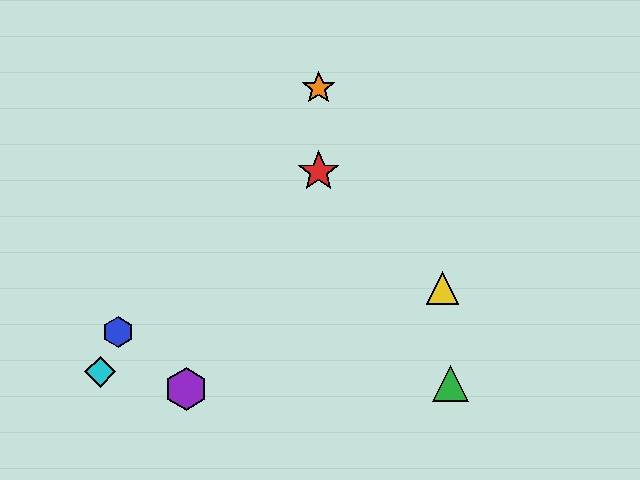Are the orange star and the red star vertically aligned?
Yes, both are at x≈319.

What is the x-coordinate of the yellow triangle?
The yellow triangle is at x≈442.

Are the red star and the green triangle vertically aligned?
No, the red star is at x≈319 and the green triangle is at x≈451.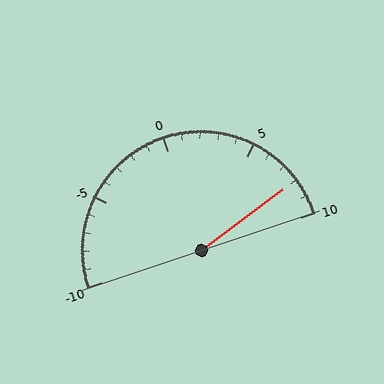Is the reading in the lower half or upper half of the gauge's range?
The reading is in the upper half of the range (-10 to 10).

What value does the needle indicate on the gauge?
The needle indicates approximately 8.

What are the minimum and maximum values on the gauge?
The gauge ranges from -10 to 10.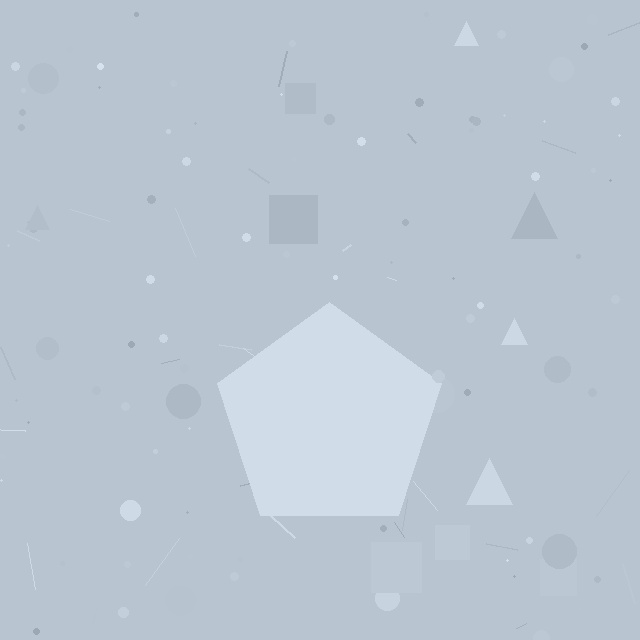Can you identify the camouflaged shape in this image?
The camouflaged shape is a pentagon.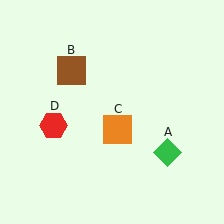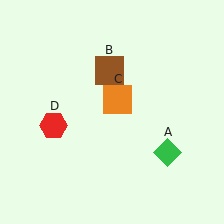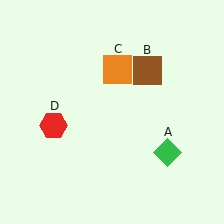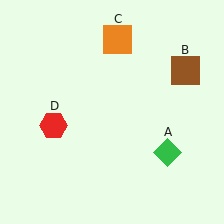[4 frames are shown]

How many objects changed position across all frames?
2 objects changed position: brown square (object B), orange square (object C).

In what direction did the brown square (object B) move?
The brown square (object B) moved right.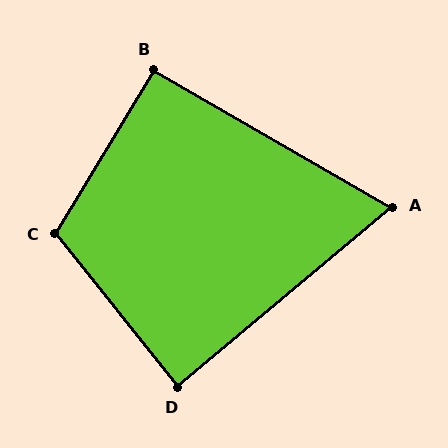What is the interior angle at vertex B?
Approximately 91 degrees (approximately right).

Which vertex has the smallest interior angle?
A, at approximately 70 degrees.